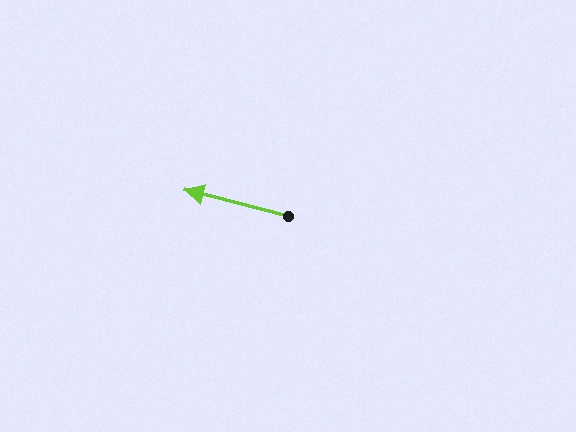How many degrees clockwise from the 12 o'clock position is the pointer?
Approximately 284 degrees.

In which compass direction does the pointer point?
West.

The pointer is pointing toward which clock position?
Roughly 9 o'clock.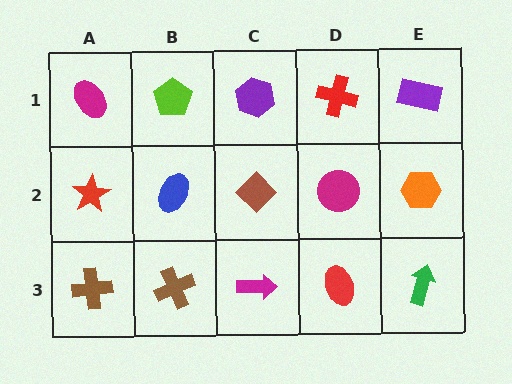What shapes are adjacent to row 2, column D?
A red cross (row 1, column D), a red ellipse (row 3, column D), a brown diamond (row 2, column C), an orange hexagon (row 2, column E).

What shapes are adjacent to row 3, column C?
A brown diamond (row 2, column C), a brown cross (row 3, column B), a red ellipse (row 3, column D).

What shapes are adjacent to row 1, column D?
A magenta circle (row 2, column D), a purple hexagon (row 1, column C), a purple rectangle (row 1, column E).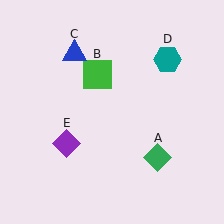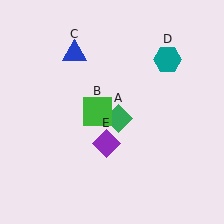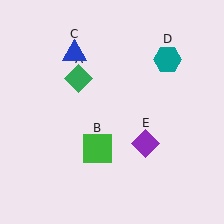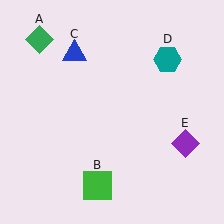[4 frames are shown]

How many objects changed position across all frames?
3 objects changed position: green diamond (object A), green square (object B), purple diamond (object E).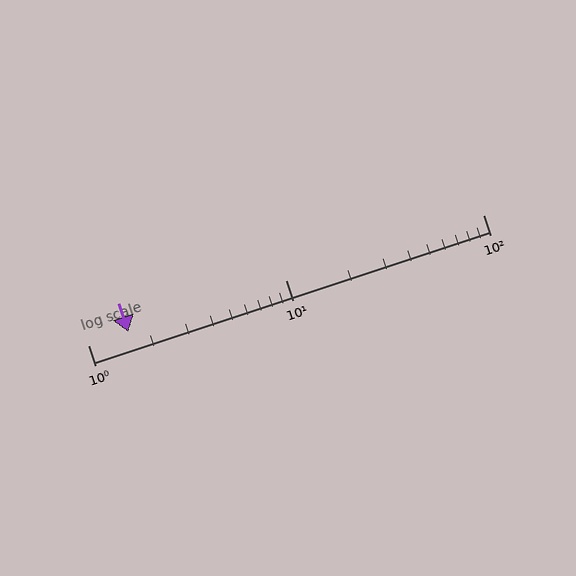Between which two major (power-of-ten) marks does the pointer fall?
The pointer is between 1 and 10.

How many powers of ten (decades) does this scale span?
The scale spans 2 decades, from 1 to 100.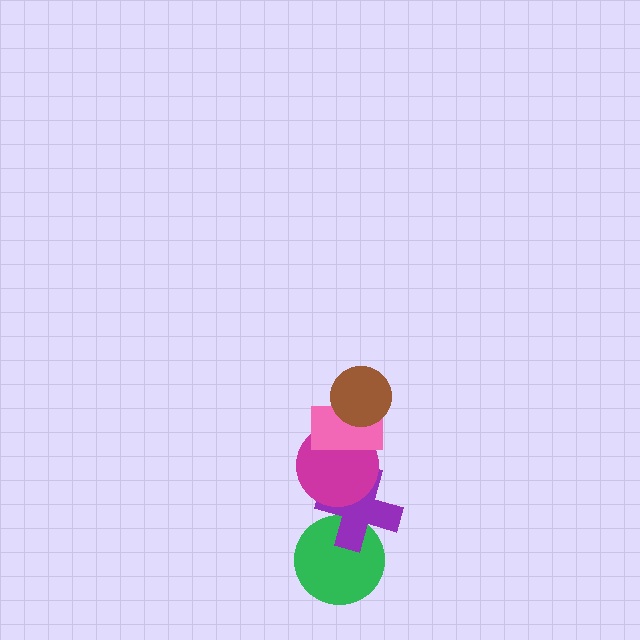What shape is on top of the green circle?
The purple cross is on top of the green circle.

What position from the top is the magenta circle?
The magenta circle is 3rd from the top.